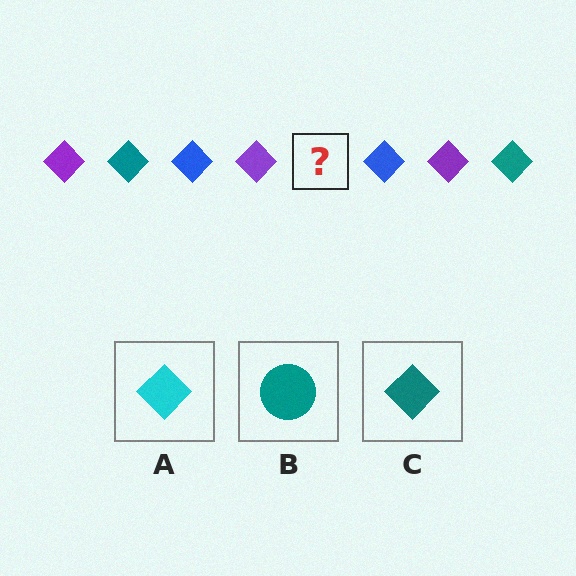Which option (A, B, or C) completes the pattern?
C.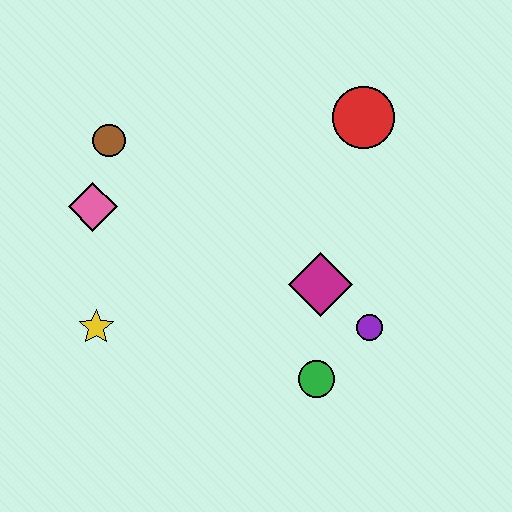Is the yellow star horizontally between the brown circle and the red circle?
No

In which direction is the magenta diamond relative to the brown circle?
The magenta diamond is to the right of the brown circle.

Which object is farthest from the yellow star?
The red circle is farthest from the yellow star.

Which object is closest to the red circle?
The magenta diamond is closest to the red circle.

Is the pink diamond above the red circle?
No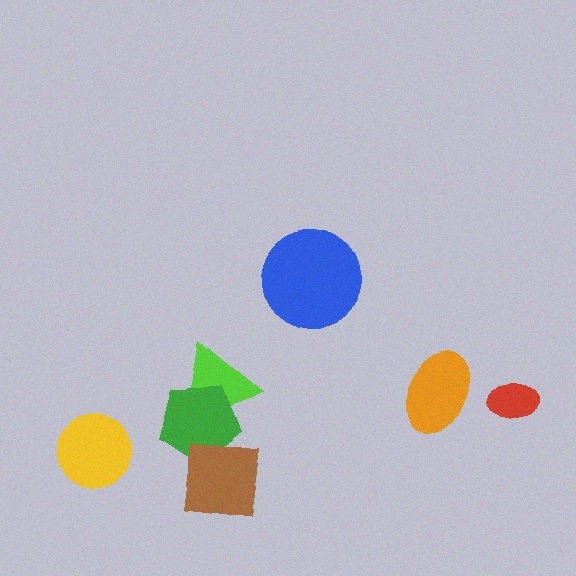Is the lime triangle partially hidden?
Yes, it is partially covered by another shape.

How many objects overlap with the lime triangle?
1 object overlaps with the lime triangle.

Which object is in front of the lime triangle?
The green pentagon is in front of the lime triangle.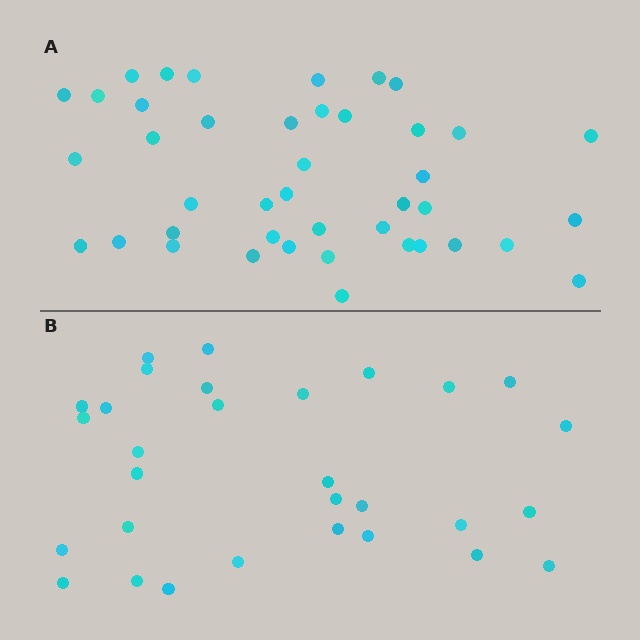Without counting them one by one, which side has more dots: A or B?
Region A (the top region) has more dots.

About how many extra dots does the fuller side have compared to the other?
Region A has roughly 12 or so more dots than region B.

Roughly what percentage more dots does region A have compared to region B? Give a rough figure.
About 40% more.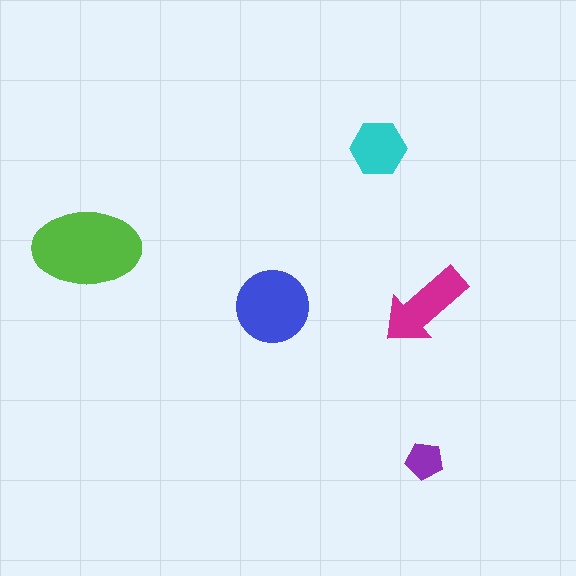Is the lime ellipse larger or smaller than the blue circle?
Larger.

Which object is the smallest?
The purple pentagon.